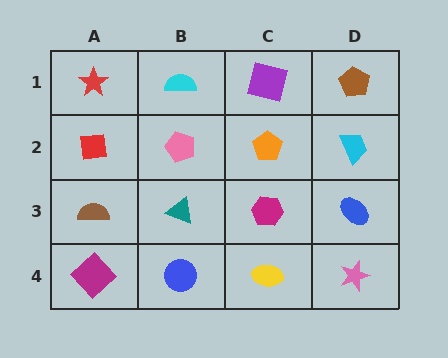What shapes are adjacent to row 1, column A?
A red square (row 2, column A), a cyan semicircle (row 1, column B).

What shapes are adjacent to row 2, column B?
A cyan semicircle (row 1, column B), a teal triangle (row 3, column B), a red square (row 2, column A), an orange pentagon (row 2, column C).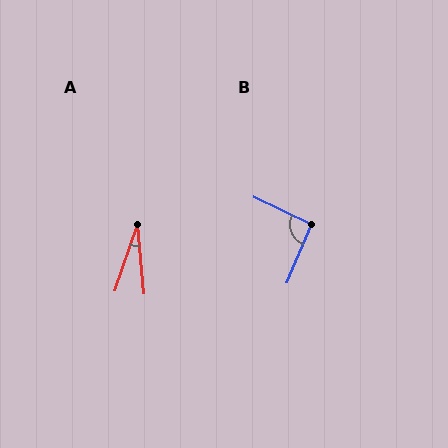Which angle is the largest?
B, at approximately 93 degrees.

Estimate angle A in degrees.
Approximately 24 degrees.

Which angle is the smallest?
A, at approximately 24 degrees.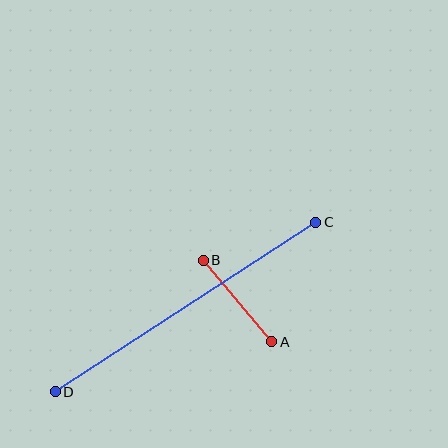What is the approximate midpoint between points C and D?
The midpoint is at approximately (186, 307) pixels.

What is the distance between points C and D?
The distance is approximately 311 pixels.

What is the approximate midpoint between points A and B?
The midpoint is at approximately (237, 301) pixels.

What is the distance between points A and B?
The distance is approximately 106 pixels.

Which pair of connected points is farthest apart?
Points C and D are farthest apart.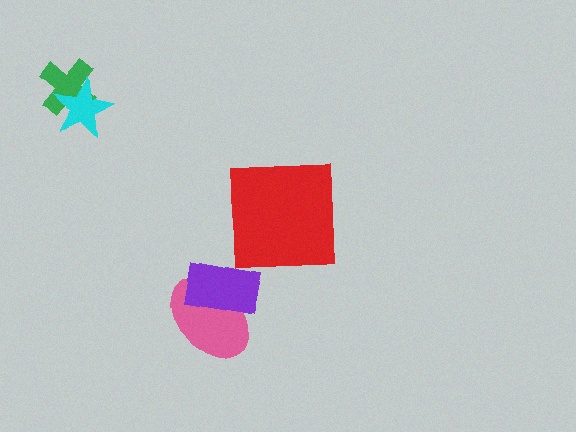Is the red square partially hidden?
No, no other shape covers it.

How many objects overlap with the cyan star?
1 object overlaps with the cyan star.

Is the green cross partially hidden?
Yes, it is partially covered by another shape.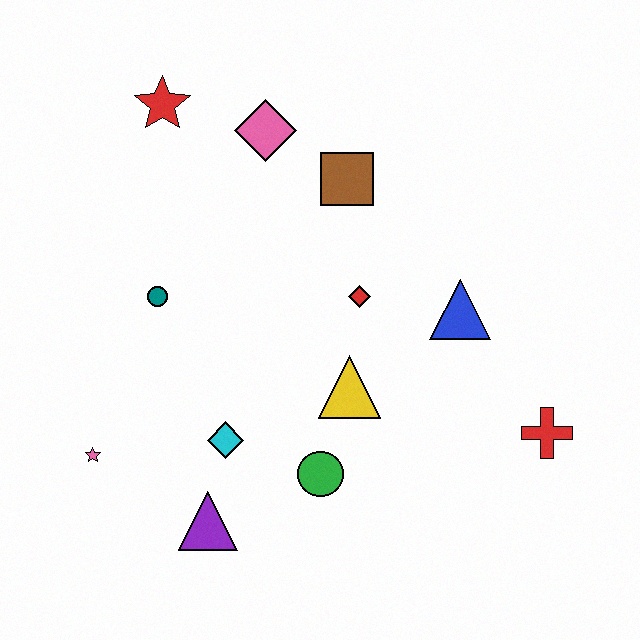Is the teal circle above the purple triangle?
Yes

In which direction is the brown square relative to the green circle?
The brown square is above the green circle.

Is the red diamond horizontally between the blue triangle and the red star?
Yes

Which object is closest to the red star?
The pink diamond is closest to the red star.